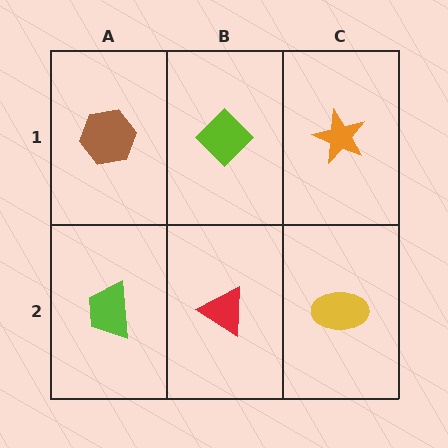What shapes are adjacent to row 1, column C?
A yellow ellipse (row 2, column C), a lime diamond (row 1, column B).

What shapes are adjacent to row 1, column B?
A red triangle (row 2, column B), a brown hexagon (row 1, column A), an orange star (row 1, column C).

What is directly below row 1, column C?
A yellow ellipse.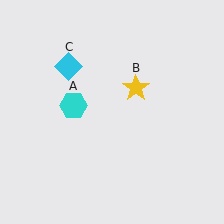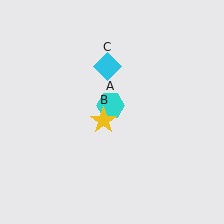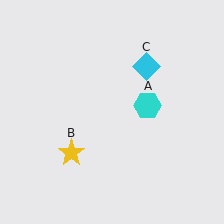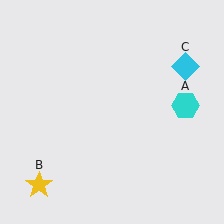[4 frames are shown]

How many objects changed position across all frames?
3 objects changed position: cyan hexagon (object A), yellow star (object B), cyan diamond (object C).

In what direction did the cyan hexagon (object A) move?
The cyan hexagon (object A) moved right.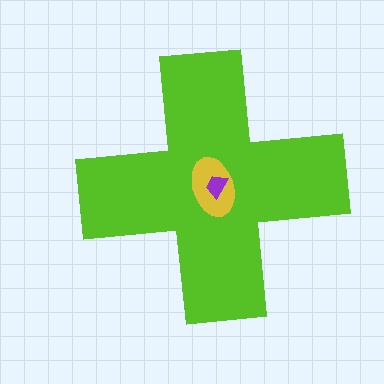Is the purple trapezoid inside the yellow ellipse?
Yes.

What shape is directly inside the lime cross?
The yellow ellipse.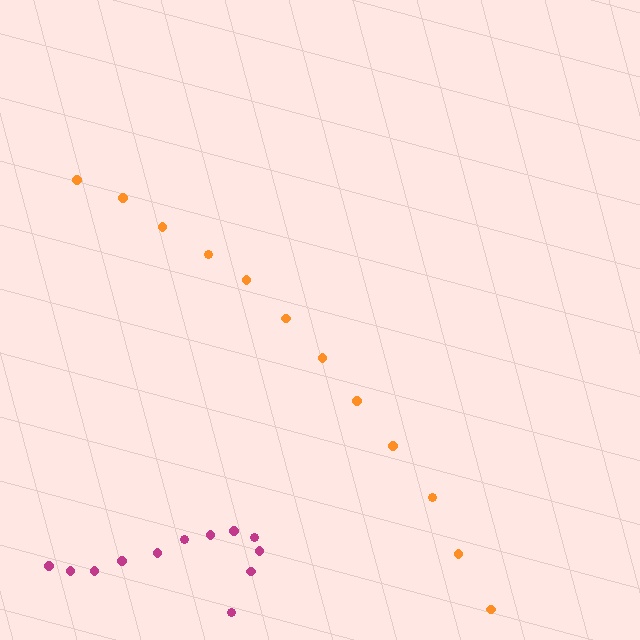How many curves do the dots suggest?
There are 2 distinct paths.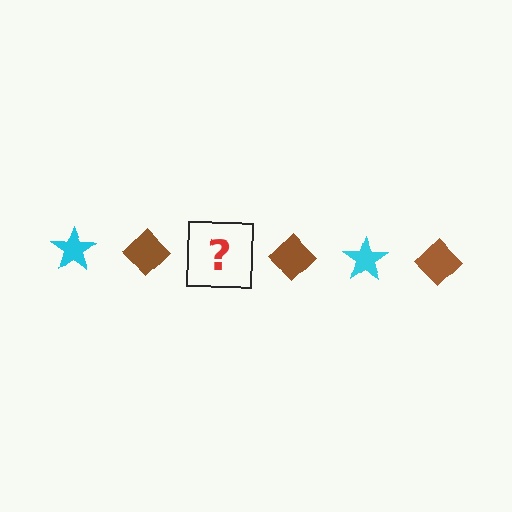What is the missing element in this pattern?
The missing element is a cyan star.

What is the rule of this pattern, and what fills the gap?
The rule is that the pattern alternates between cyan star and brown diamond. The gap should be filled with a cyan star.